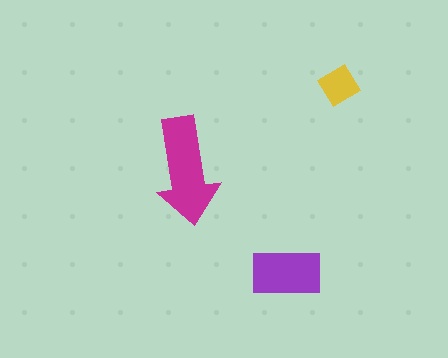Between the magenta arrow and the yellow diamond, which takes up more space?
The magenta arrow.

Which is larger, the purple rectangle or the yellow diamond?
The purple rectangle.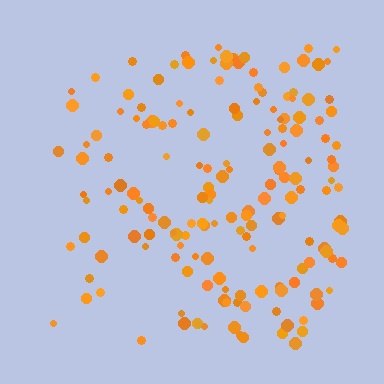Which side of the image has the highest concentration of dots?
The right.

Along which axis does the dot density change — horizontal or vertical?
Horizontal.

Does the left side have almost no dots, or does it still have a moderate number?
Still a moderate number, just noticeably fewer than the right.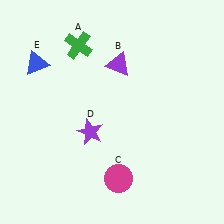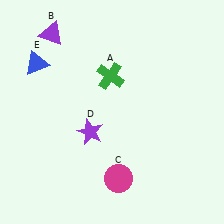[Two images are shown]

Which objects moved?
The objects that moved are: the green cross (A), the purple triangle (B).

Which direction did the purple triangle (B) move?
The purple triangle (B) moved left.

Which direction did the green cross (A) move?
The green cross (A) moved right.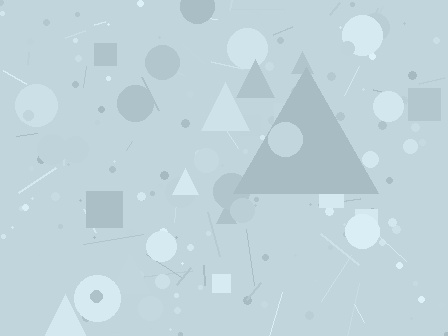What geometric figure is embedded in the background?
A triangle is embedded in the background.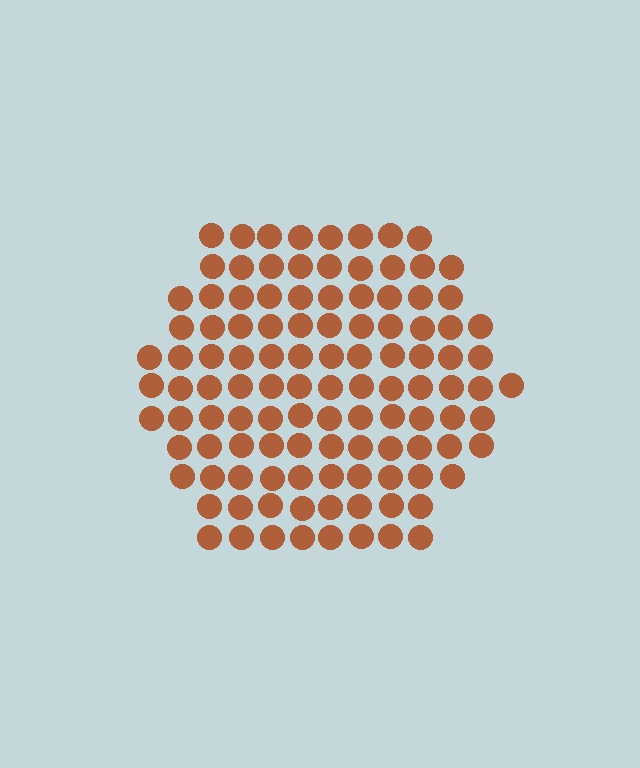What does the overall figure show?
The overall figure shows a hexagon.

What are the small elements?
The small elements are circles.